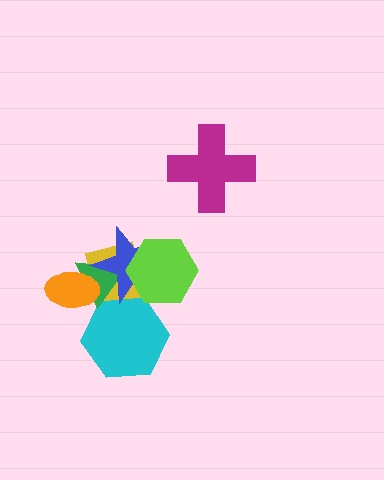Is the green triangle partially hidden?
Yes, it is partially covered by another shape.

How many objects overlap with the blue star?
4 objects overlap with the blue star.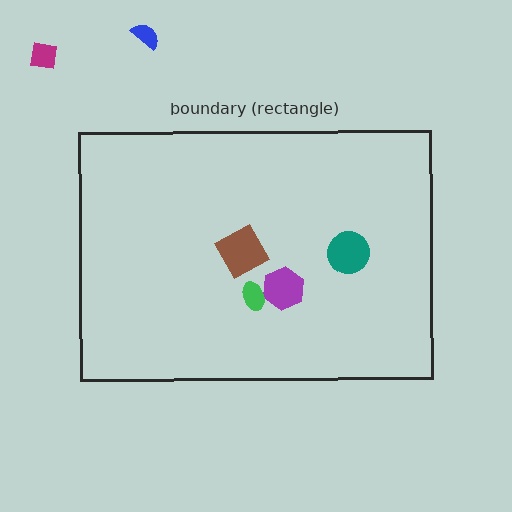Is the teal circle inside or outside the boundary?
Inside.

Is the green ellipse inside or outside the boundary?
Inside.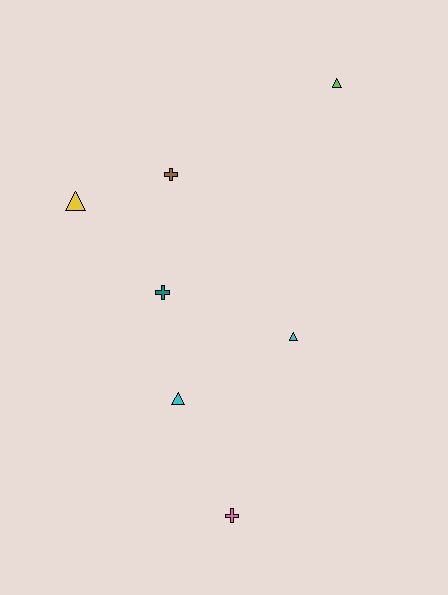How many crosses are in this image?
There are 3 crosses.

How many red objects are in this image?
There are no red objects.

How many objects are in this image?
There are 7 objects.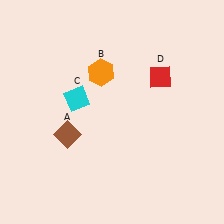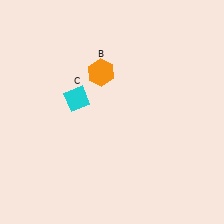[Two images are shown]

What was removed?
The brown diamond (A), the red diamond (D) were removed in Image 2.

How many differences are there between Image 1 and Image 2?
There are 2 differences between the two images.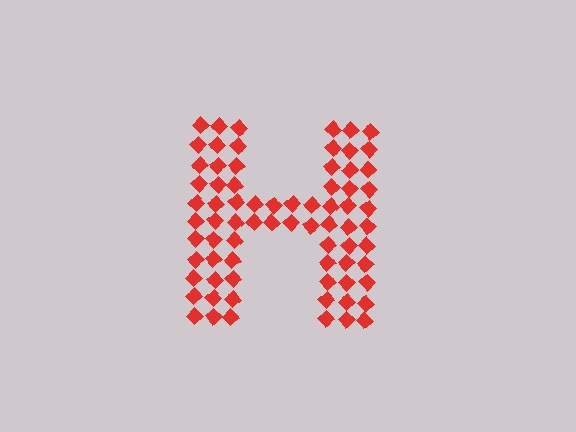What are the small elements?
The small elements are diamonds.